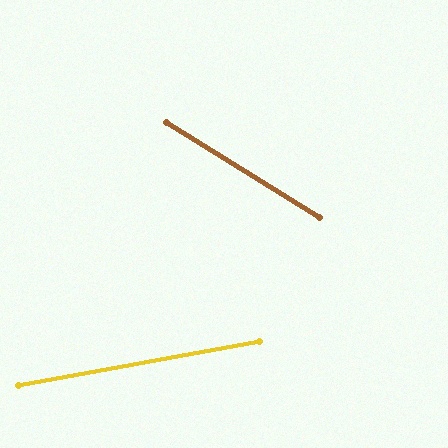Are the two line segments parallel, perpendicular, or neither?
Neither parallel nor perpendicular — they differ by about 42°.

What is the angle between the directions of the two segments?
Approximately 42 degrees.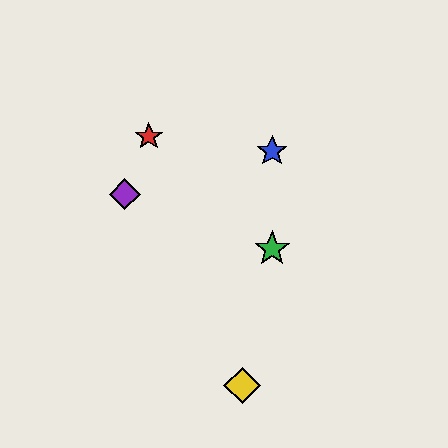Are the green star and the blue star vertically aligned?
Yes, both are at x≈272.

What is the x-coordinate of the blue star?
The blue star is at x≈272.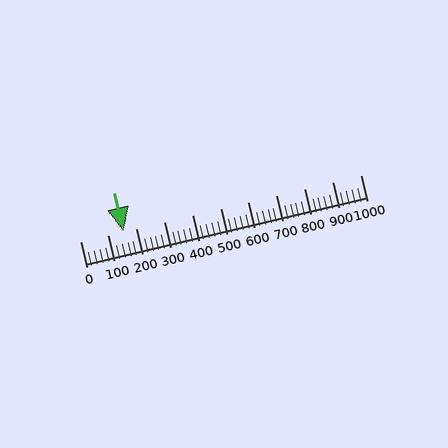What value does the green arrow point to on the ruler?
The green arrow points to approximately 154.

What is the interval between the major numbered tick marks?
The major tick marks are spaced 100 units apart.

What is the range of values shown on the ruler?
The ruler shows values from 0 to 1000.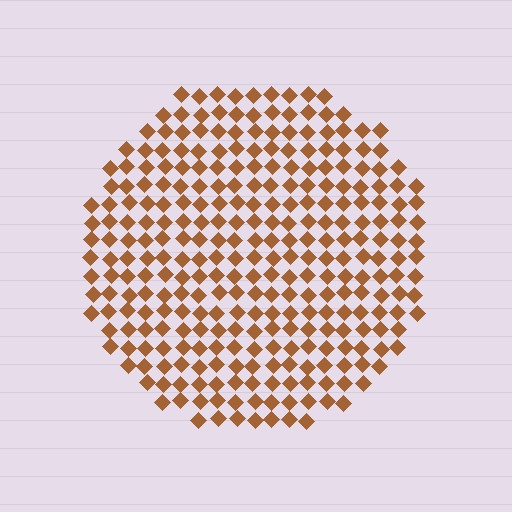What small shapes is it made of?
It is made of small diamonds.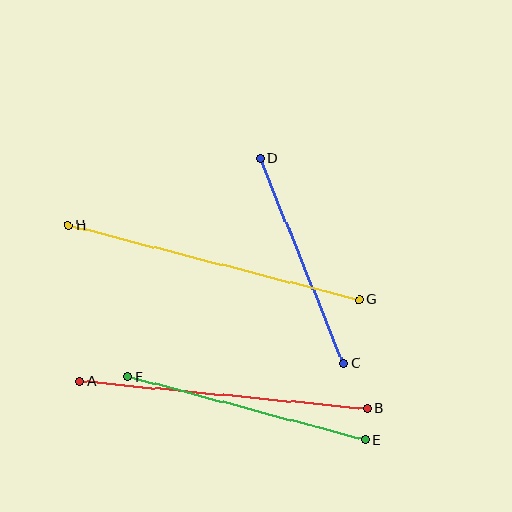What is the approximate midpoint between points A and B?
The midpoint is at approximately (223, 395) pixels.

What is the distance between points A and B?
The distance is approximately 289 pixels.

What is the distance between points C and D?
The distance is approximately 221 pixels.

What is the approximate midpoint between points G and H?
The midpoint is at approximately (214, 262) pixels.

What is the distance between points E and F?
The distance is approximately 246 pixels.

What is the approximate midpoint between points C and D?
The midpoint is at approximately (302, 261) pixels.